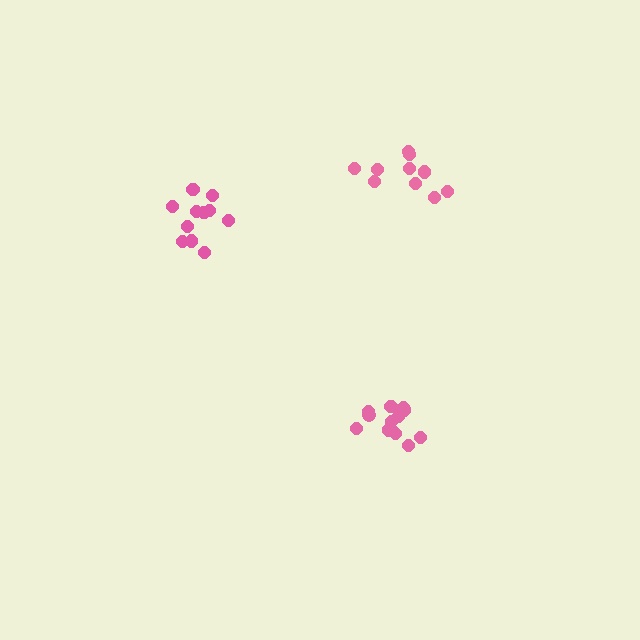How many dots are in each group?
Group 1: 13 dots, Group 2: 10 dots, Group 3: 11 dots (34 total).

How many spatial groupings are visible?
There are 3 spatial groupings.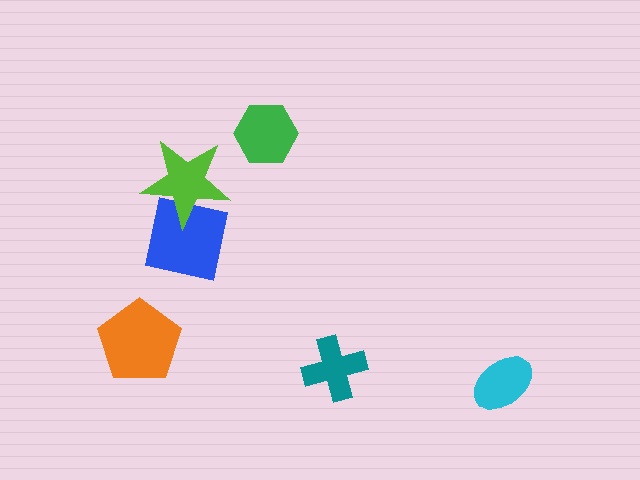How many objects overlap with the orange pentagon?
0 objects overlap with the orange pentagon.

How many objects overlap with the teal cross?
0 objects overlap with the teal cross.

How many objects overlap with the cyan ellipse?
0 objects overlap with the cyan ellipse.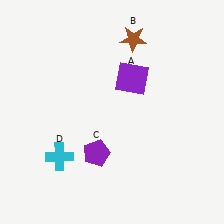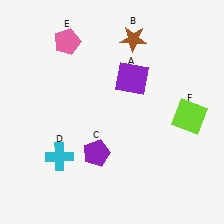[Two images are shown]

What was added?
A pink pentagon (E), a lime square (F) were added in Image 2.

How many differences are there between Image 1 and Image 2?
There are 2 differences between the two images.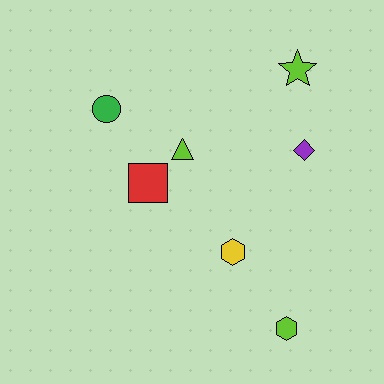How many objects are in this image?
There are 7 objects.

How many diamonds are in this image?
There is 1 diamond.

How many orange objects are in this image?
There are no orange objects.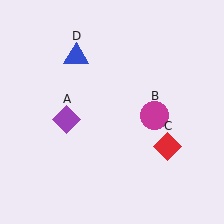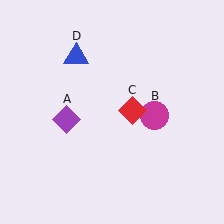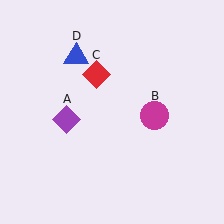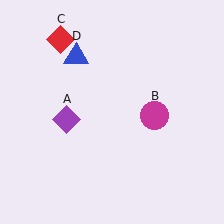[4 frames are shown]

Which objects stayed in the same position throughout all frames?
Purple diamond (object A) and magenta circle (object B) and blue triangle (object D) remained stationary.